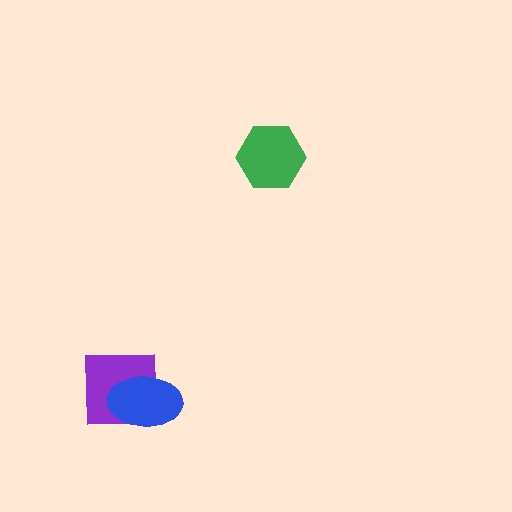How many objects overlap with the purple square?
1 object overlaps with the purple square.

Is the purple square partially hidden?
Yes, it is partially covered by another shape.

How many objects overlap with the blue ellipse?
1 object overlaps with the blue ellipse.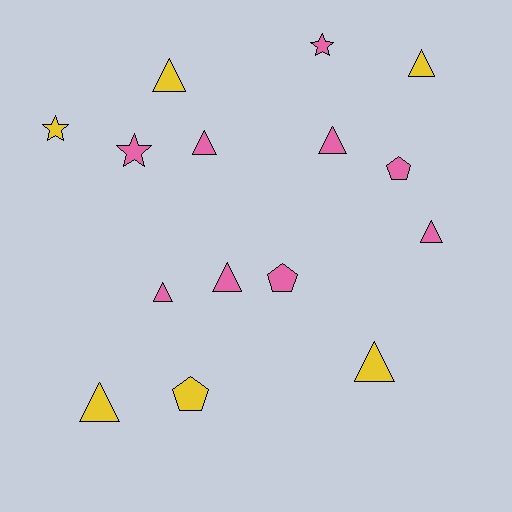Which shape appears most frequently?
Triangle, with 9 objects.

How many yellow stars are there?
There is 1 yellow star.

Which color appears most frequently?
Pink, with 9 objects.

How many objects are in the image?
There are 15 objects.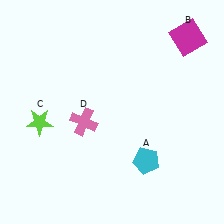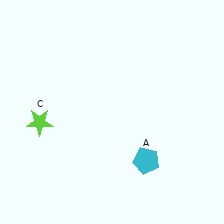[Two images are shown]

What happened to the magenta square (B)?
The magenta square (B) was removed in Image 2. It was in the top-right area of Image 1.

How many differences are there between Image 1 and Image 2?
There are 2 differences between the two images.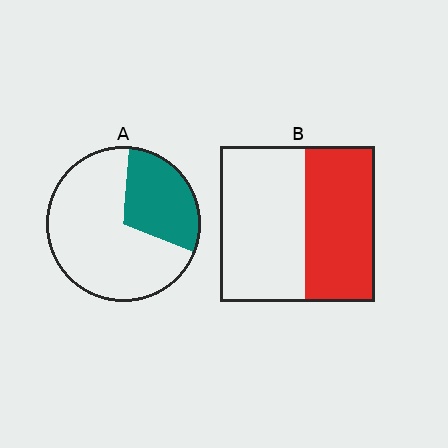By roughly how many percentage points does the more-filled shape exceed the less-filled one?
By roughly 15 percentage points (B over A).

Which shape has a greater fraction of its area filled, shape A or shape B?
Shape B.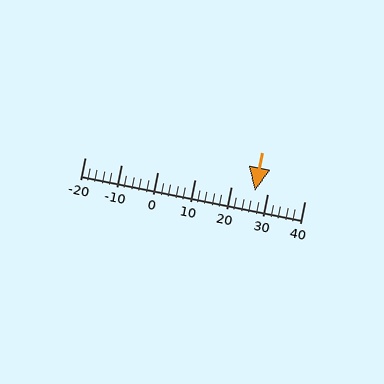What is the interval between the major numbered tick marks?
The major tick marks are spaced 10 units apart.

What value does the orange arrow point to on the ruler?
The orange arrow points to approximately 26.